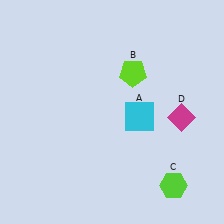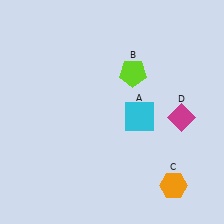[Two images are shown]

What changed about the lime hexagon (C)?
In Image 1, C is lime. In Image 2, it changed to orange.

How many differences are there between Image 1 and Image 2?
There is 1 difference between the two images.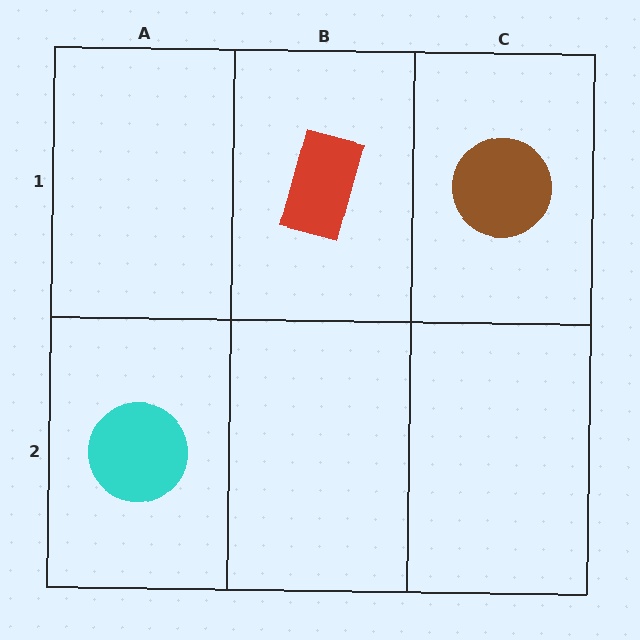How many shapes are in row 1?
2 shapes.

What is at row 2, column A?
A cyan circle.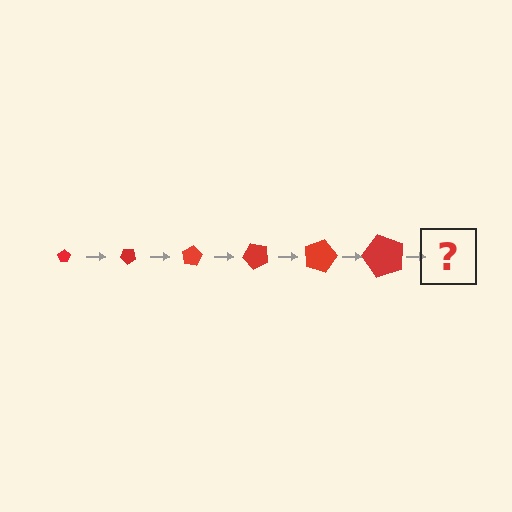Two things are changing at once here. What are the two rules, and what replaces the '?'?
The two rules are that the pentagon grows larger each step and it rotates 40 degrees each step. The '?' should be a pentagon, larger than the previous one and rotated 240 degrees from the start.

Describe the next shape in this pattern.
It should be a pentagon, larger than the previous one and rotated 240 degrees from the start.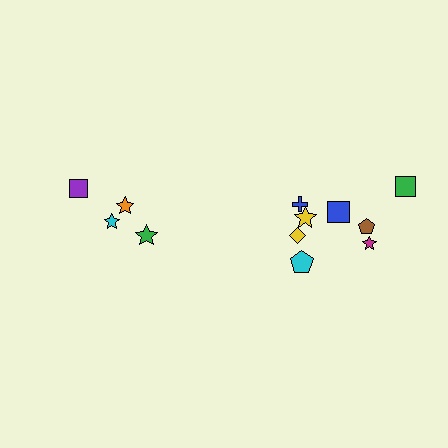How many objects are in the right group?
There are 8 objects.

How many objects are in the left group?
There are 4 objects.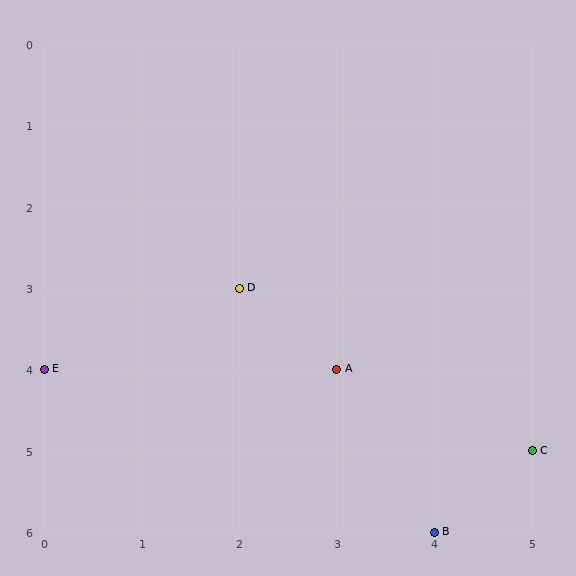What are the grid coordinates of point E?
Point E is at grid coordinates (0, 4).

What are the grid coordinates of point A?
Point A is at grid coordinates (3, 4).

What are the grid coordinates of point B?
Point B is at grid coordinates (4, 6).